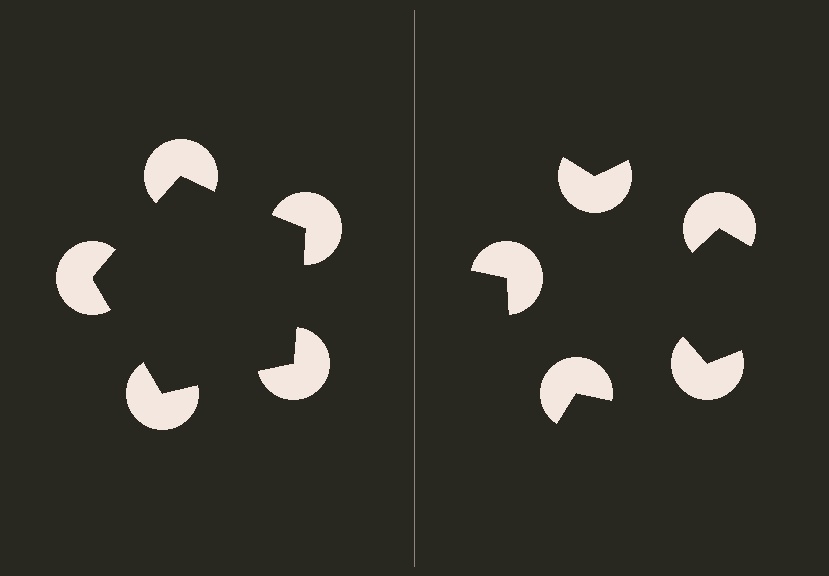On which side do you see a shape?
An illusory pentagon appears on the left side. On the right side the wedge cuts are rotated, so no coherent shape forms.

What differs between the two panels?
The pac-man discs are positioned identically on both sides; only the wedge orientations differ. On the left they align to a pentagon; on the right they are misaligned.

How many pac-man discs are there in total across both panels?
10 — 5 on each side.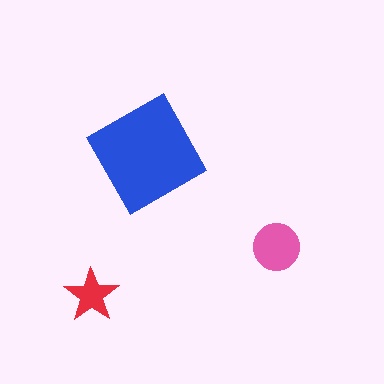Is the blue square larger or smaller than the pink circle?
Larger.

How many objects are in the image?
There are 3 objects in the image.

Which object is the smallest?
The red star.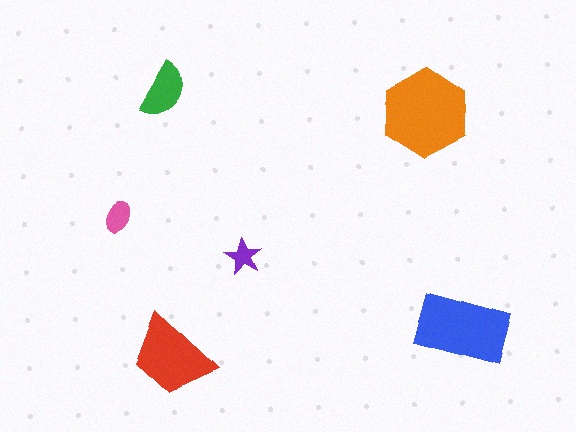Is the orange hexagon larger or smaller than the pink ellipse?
Larger.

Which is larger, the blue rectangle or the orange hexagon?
The orange hexagon.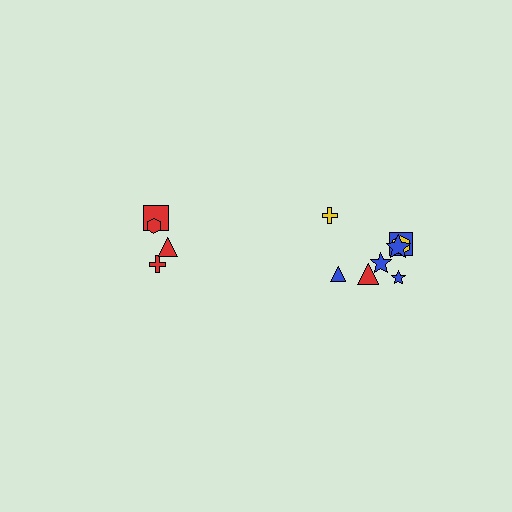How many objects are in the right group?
There are 8 objects.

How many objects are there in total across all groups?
There are 12 objects.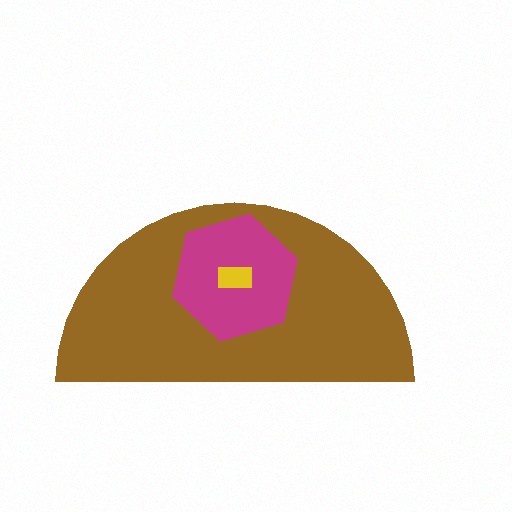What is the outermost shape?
The brown semicircle.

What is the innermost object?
The yellow rectangle.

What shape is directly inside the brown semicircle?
The magenta hexagon.